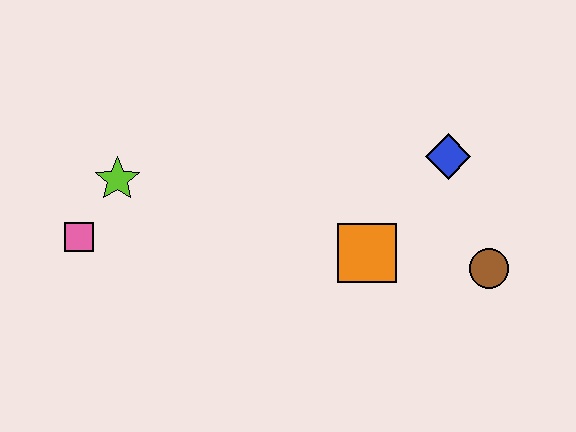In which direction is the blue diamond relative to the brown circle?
The blue diamond is above the brown circle.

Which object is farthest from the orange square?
The pink square is farthest from the orange square.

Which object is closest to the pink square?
The lime star is closest to the pink square.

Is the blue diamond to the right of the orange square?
Yes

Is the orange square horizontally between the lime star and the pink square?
No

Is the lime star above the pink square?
Yes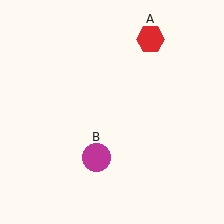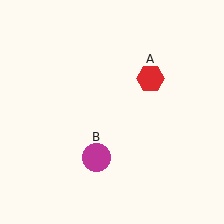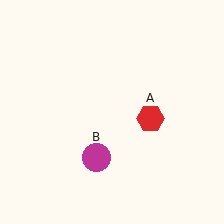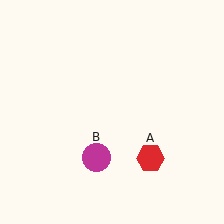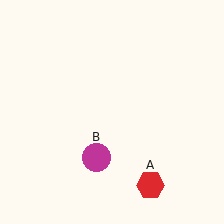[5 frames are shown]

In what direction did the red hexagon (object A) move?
The red hexagon (object A) moved down.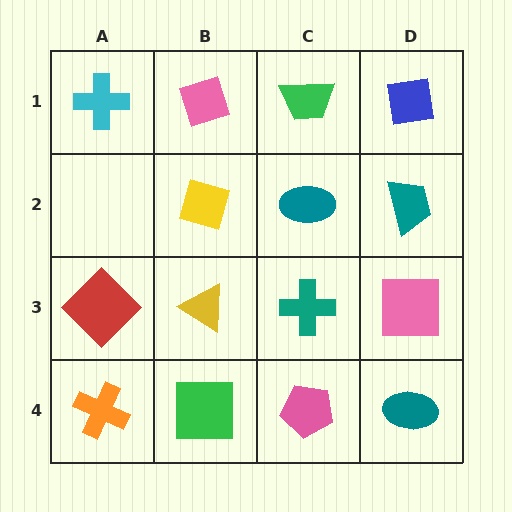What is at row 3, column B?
A yellow triangle.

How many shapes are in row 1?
4 shapes.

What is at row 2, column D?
A teal trapezoid.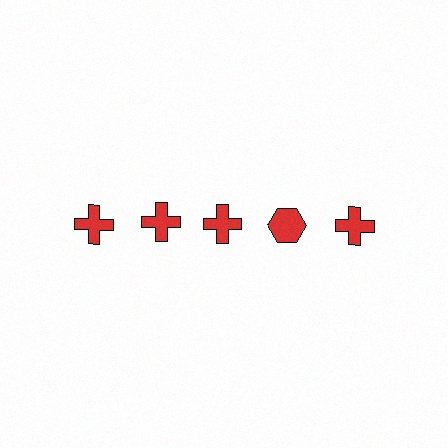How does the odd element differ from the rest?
It has a different shape: hexagon instead of cross.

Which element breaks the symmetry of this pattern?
The red hexagon in the top row, second from right column breaks the symmetry. All other shapes are red crosses.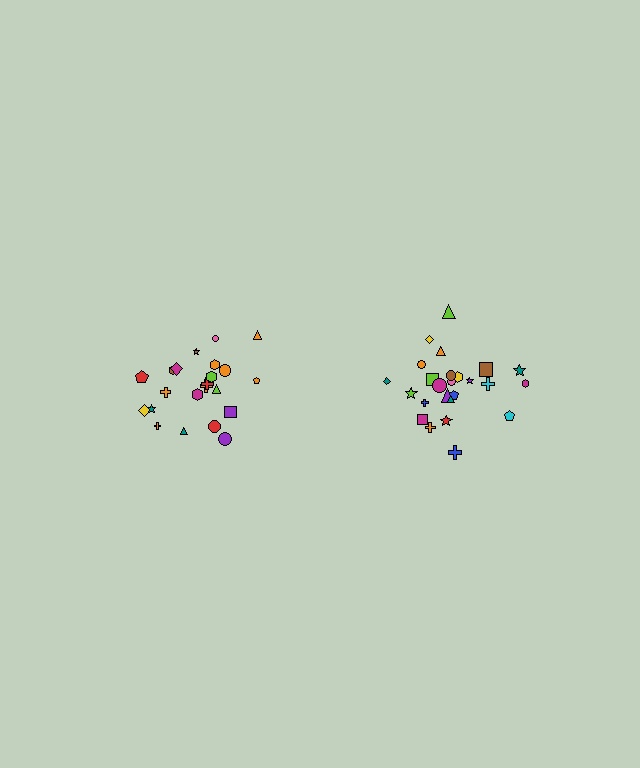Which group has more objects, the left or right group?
The right group.